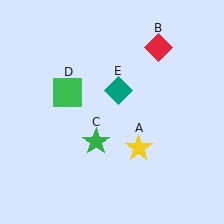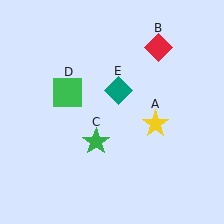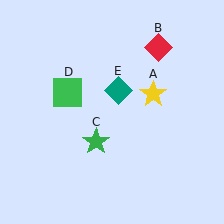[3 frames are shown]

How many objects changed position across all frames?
1 object changed position: yellow star (object A).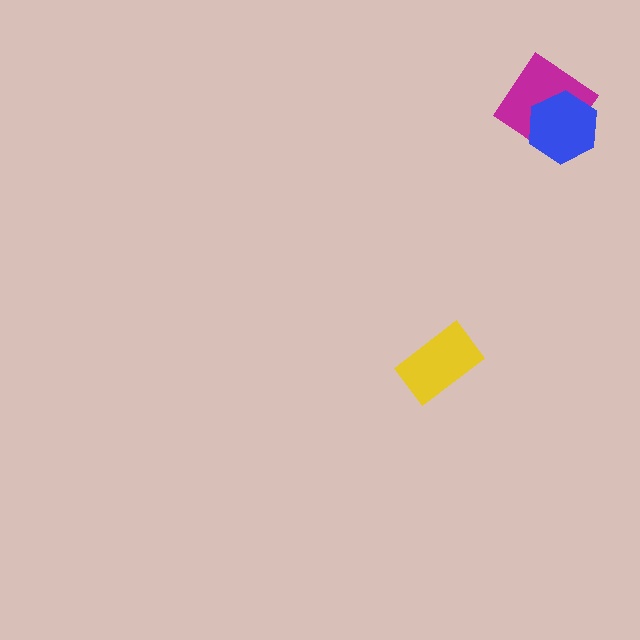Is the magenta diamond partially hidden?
Yes, it is partially covered by another shape.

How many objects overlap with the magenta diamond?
1 object overlaps with the magenta diamond.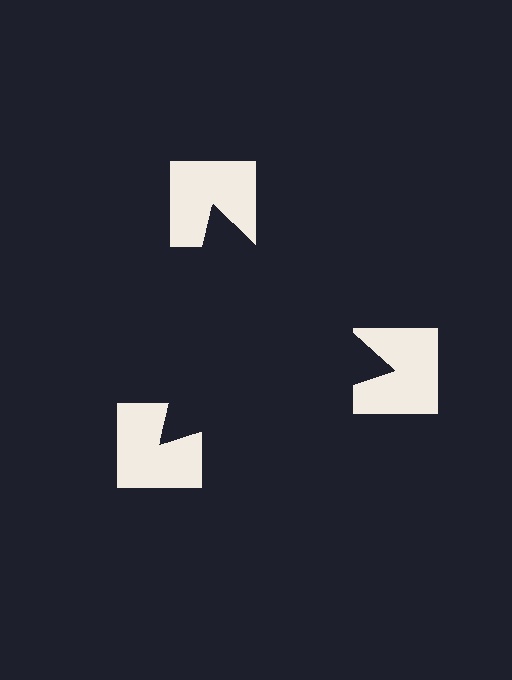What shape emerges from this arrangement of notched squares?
An illusory triangle — its edges are inferred from the aligned wedge cuts in the notched squares, not physically drawn.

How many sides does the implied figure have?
3 sides.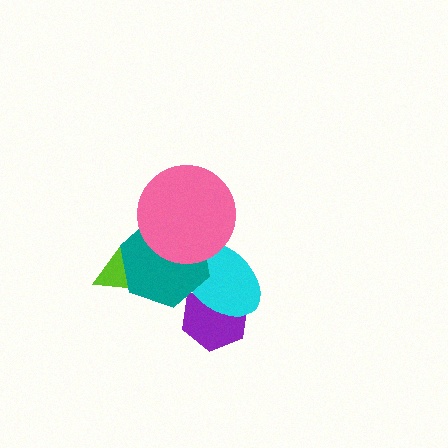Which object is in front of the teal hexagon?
The pink circle is in front of the teal hexagon.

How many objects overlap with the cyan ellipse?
3 objects overlap with the cyan ellipse.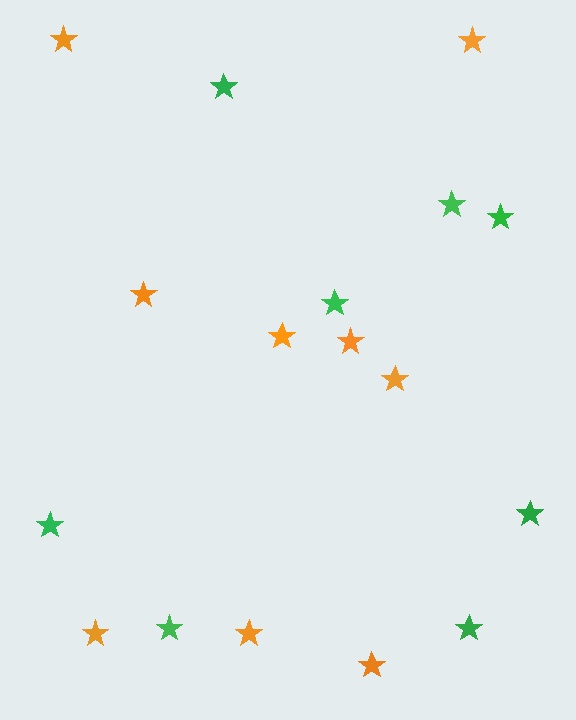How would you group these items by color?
There are 2 groups: one group of orange stars (9) and one group of green stars (8).